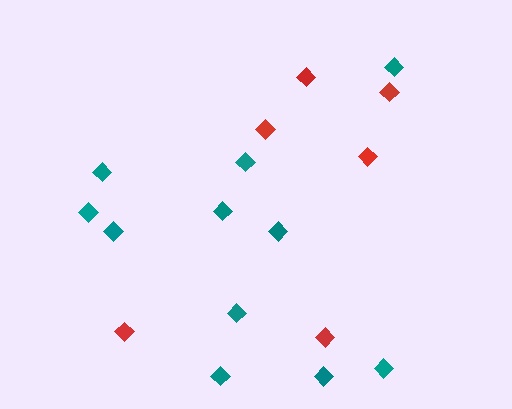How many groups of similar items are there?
There are 2 groups: one group of teal diamonds (11) and one group of red diamonds (6).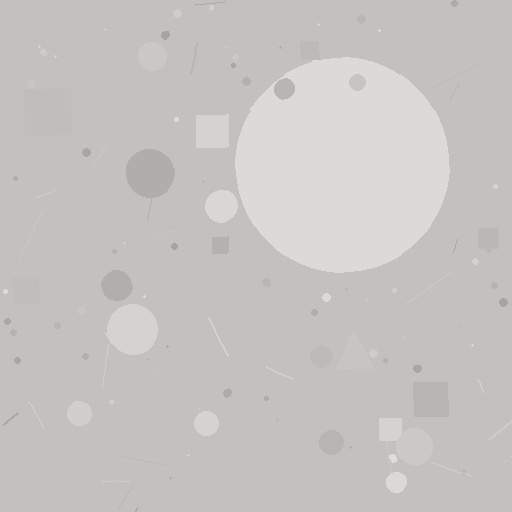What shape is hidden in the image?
A circle is hidden in the image.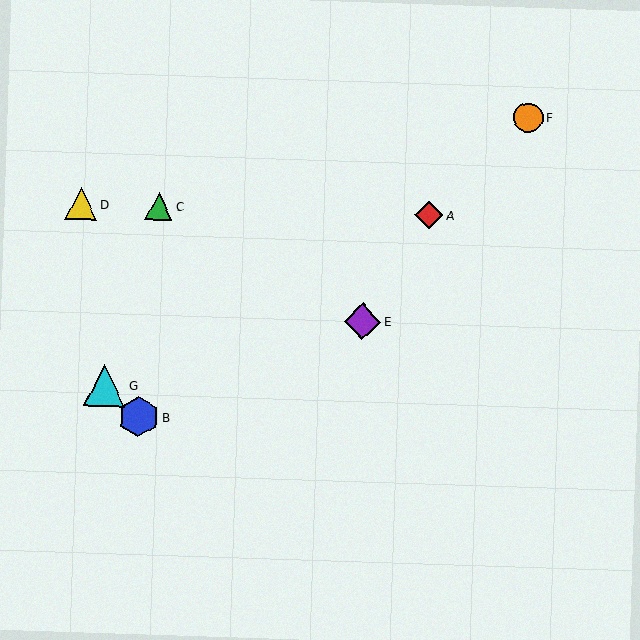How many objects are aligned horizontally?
3 objects (A, C, D) are aligned horizontally.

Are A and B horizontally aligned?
No, A is at y≈215 and B is at y≈417.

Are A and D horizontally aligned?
Yes, both are at y≈215.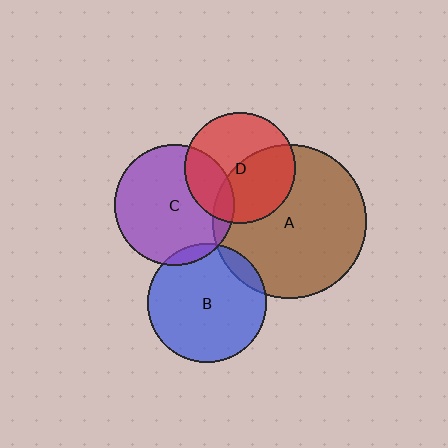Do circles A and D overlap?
Yes.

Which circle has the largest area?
Circle A (brown).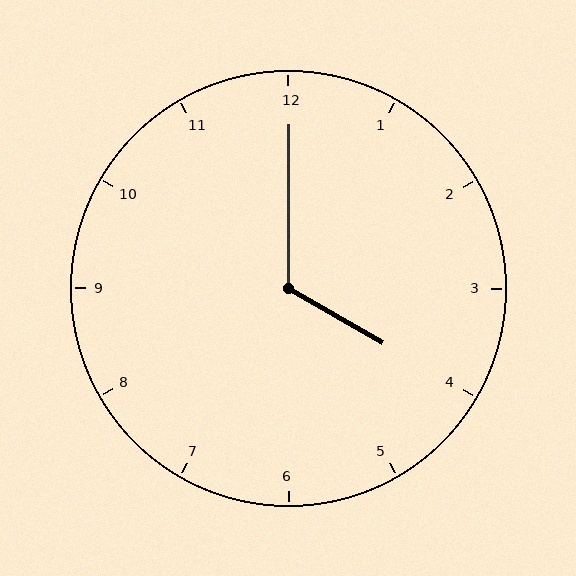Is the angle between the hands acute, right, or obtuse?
It is obtuse.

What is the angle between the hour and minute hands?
Approximately 120 degrees.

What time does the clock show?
4:00.